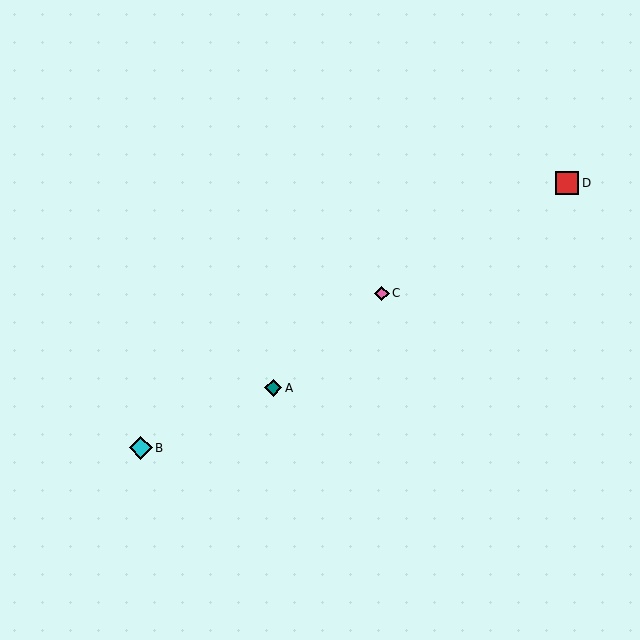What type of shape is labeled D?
Shape D is a red square.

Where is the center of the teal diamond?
The center of the teal diamond is at (273, 388).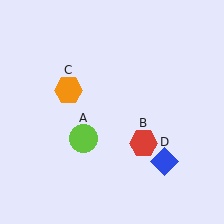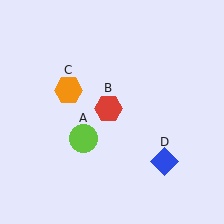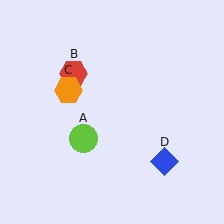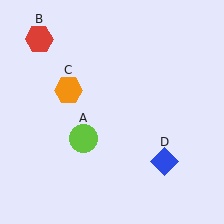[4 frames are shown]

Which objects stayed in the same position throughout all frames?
Lime circle (object A) and orange hexagon (object C) and blue diamond (object D) remained stationary.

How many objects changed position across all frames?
1 object changed position: red hexagon (object B).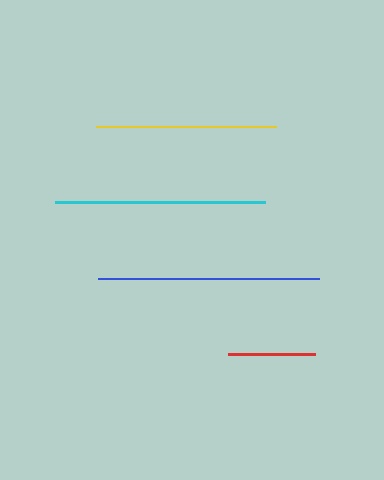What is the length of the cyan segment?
The cyan segment is approximately 210 pixels long.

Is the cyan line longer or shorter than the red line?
The cyan line is longer than the red line.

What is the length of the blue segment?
The blue segment is approximately 221 pixels long.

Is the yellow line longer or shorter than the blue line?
The blue line is longer than the yellow line.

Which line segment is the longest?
The blue line is the longest at approximately 221 pixels.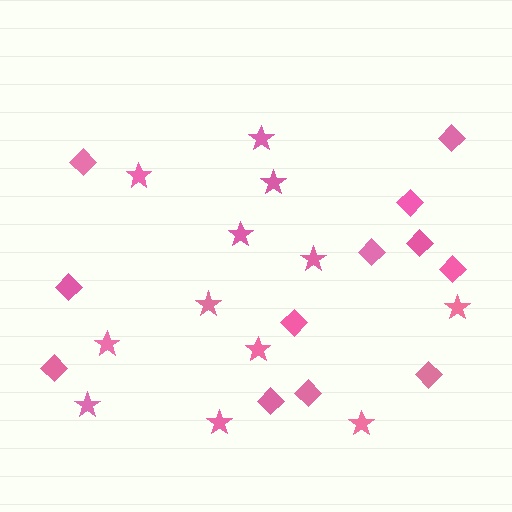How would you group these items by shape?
There are 2 groups: one group of stars (12) and one group of diamonds (12).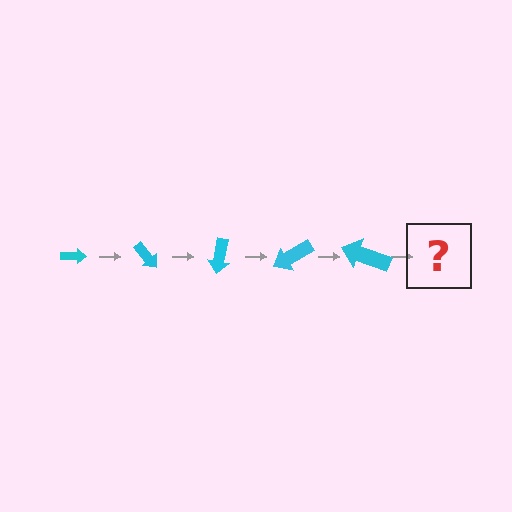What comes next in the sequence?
The next element should be an arrow, larger than the previous one and rotated 250 degrees from the start.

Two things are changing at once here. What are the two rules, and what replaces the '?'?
The two rules are that the arrow grows larger each step and it rotates 50 degrees each step. The '?' should be an arrow, larger than the previous one and rotated 250 degrees from the start.